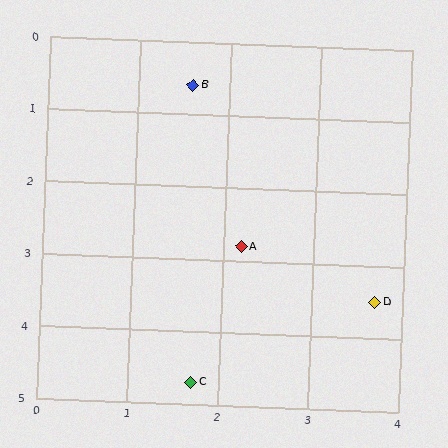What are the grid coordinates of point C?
Point C is at approximately (1.7, 4.7).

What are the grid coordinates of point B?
Point B is at approximately (1.6, 0.6).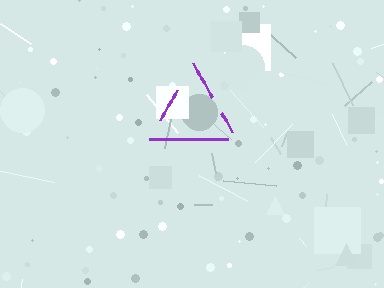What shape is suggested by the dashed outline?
The dashed outline suggests a triangle.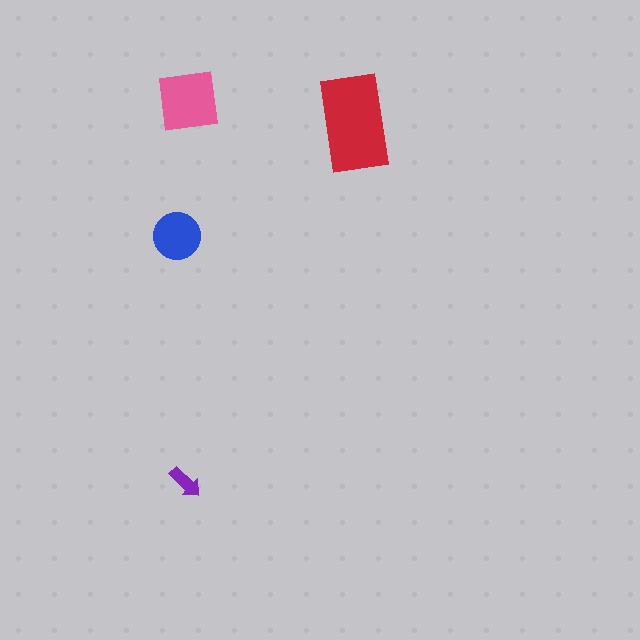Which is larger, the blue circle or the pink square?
The pink square.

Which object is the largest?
The red rectangle.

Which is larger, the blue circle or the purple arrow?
The blue circle.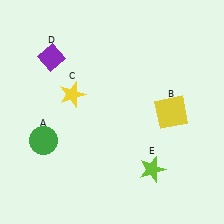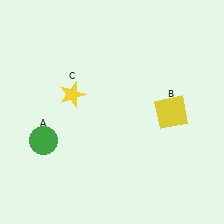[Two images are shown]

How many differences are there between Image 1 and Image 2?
There are 2 differences between the two images.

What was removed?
The lime star (E), the purple diamond (D) were removed in Image 2.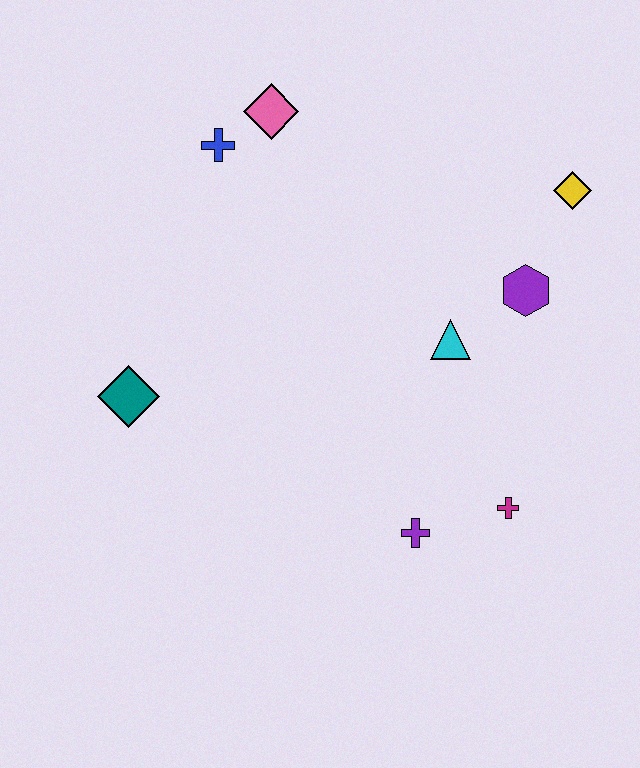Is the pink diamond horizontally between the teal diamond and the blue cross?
No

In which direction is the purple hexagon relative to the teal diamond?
The purple hexagon is to the right of the teal diamond.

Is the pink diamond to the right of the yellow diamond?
No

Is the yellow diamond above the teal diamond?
Yes